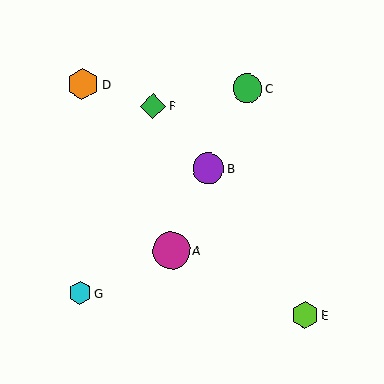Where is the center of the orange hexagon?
The center of the orange hexagon is at (83, 84).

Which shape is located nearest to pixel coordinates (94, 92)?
The orange hexagon (labeled D) at (83, 84) is nearest to that location.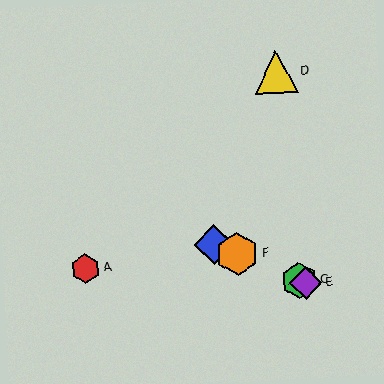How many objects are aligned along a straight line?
4 objects (B, C, E, F) are aligned along a straight line.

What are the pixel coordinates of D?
Object D is at (276, 72).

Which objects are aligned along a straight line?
Objects B, C, E, F are aligned along a straight line.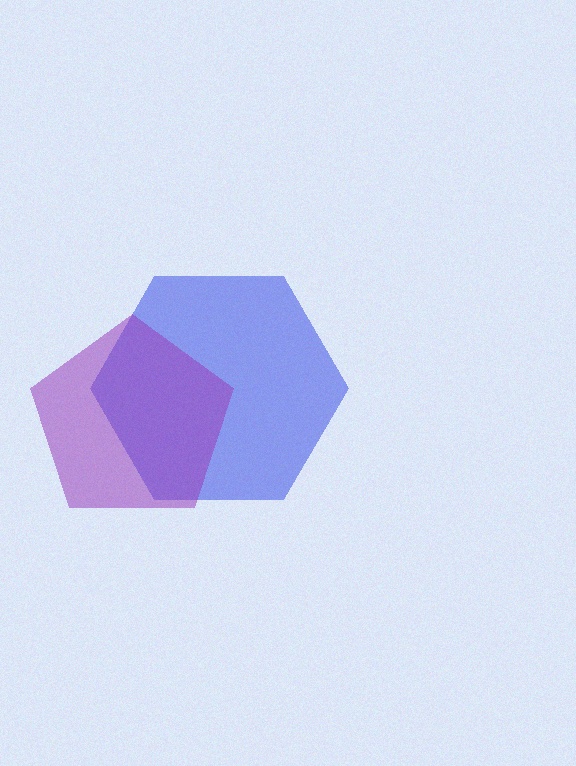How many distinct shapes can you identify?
There are 2 distinct shapes: a blue hexagon, a purple pentagon.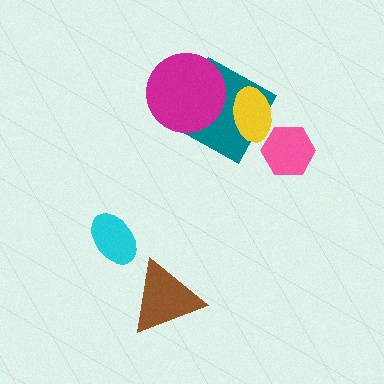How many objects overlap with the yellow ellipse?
1 object overlaps with the yellow ellipse.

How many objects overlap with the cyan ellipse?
0 objects overlap with the cyan ellipse.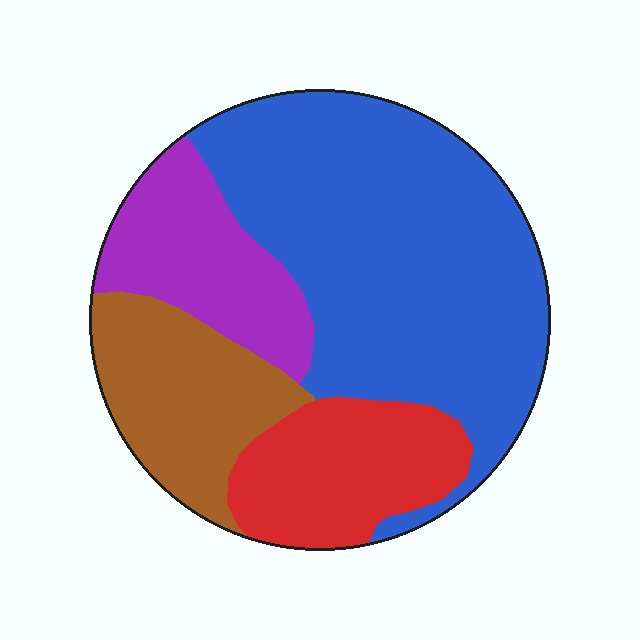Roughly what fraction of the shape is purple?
Purple takes up about one sixth (1/6) of the shape.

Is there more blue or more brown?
Blue.